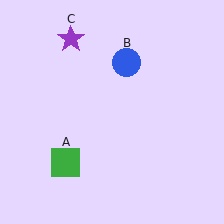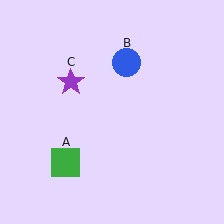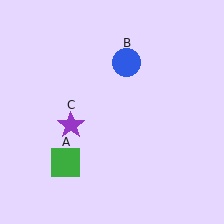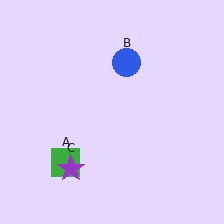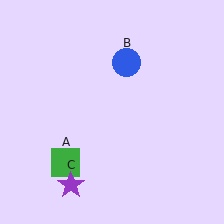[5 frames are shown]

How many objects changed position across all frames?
1 object changed position: purple star (object C).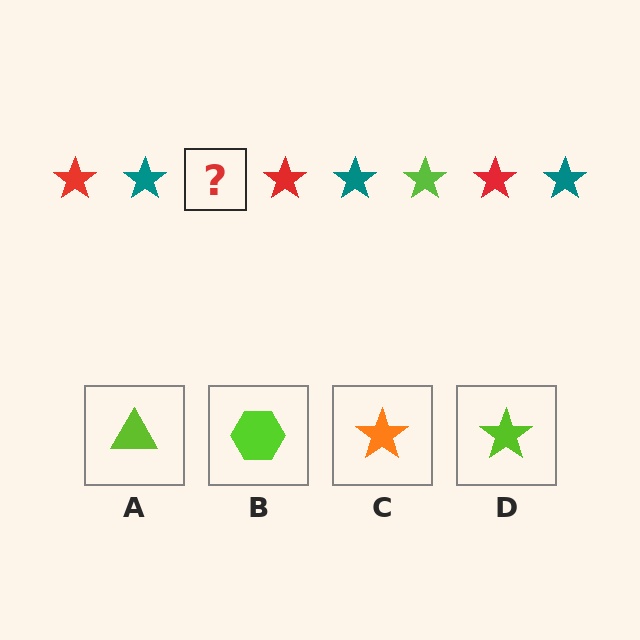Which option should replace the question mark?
Option D.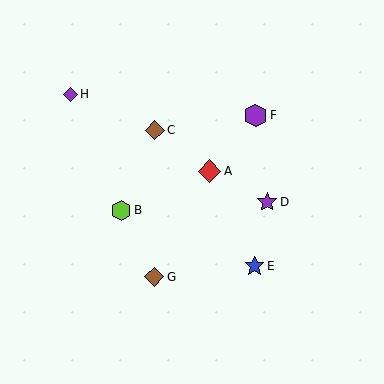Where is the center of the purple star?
The center of the purple star is at (267, 202).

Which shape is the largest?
The red diamond (labeled A) is the largest.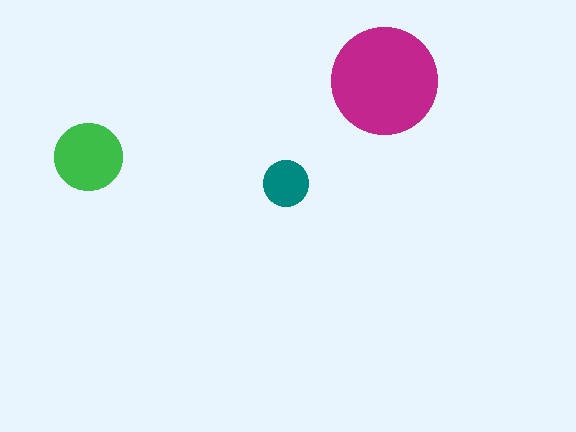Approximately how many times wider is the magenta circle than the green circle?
About 1.5 times wider.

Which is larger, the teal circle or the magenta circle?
The magenta one.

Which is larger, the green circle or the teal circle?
The green one.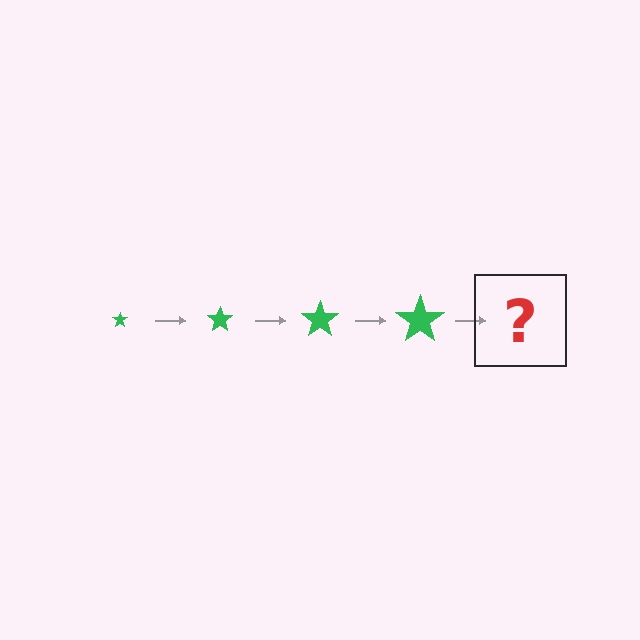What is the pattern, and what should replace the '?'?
The pattern is that the star gets progressively larger each step. The '?' should be a green star, larger than the previous one.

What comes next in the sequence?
The next element should be a green star, larger than the previous one.